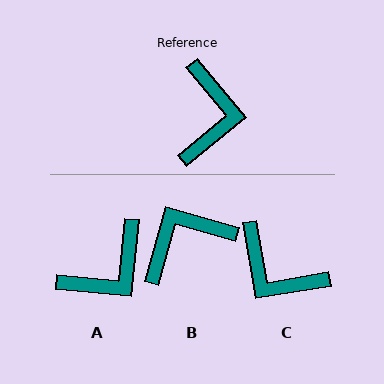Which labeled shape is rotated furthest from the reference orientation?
B, about 125 degrees away.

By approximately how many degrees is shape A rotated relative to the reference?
Approximately 45 degrees clockwise.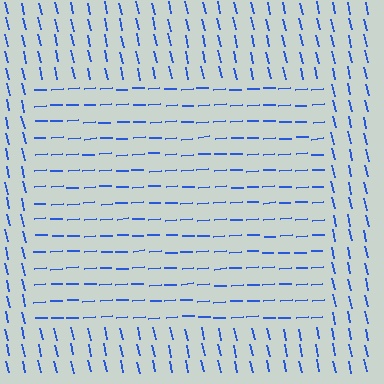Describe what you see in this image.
The image is filled with small blue line segments. A rectangle region in the image has lines oriented differently from the surrounding lines, creating a visible texture boundary.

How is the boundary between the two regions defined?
The boundary is defined purely by a change in line orientation (approximately 81 degrees difference). All lines are the same color and thickness.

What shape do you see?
I see a rectangle.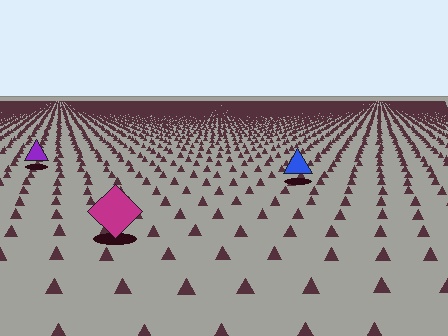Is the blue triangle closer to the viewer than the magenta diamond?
No. The magenta diamond is closer — you can tell from the texture gradient: the ground texture is coarser near it.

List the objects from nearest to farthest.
From nearest to farthest: the magenta diamond, the blue triangle, the purple triangle.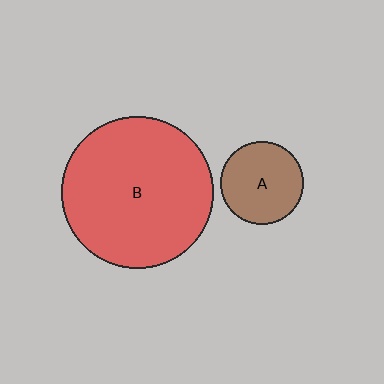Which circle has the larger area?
Circle B (red).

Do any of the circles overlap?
No, none of the circles overlap.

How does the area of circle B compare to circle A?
Approximately 3.4 times.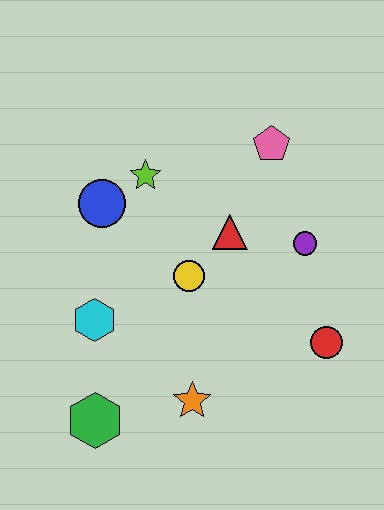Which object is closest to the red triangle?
The yellow circle is closest to the red triangle.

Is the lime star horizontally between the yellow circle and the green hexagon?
Yes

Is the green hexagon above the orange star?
No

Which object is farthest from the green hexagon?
The pink pentagon is farthest from the green hexagon.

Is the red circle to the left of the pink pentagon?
No